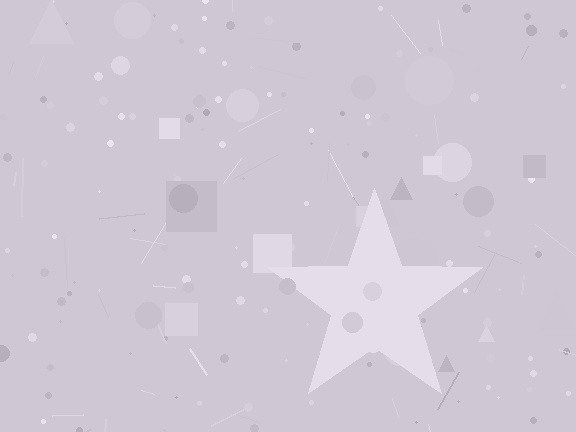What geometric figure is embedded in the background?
A star is embedded in the background.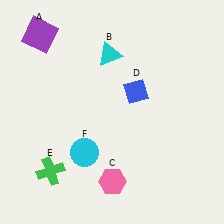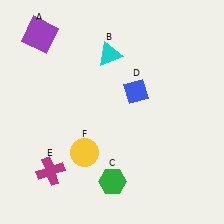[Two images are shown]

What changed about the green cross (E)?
In Image 1, E is green. In Image 2, it changed to magenta.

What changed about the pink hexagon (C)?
In Image 1, C is pink. In Image 2, it changed to green.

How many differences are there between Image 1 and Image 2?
There are 3 differences between the two images.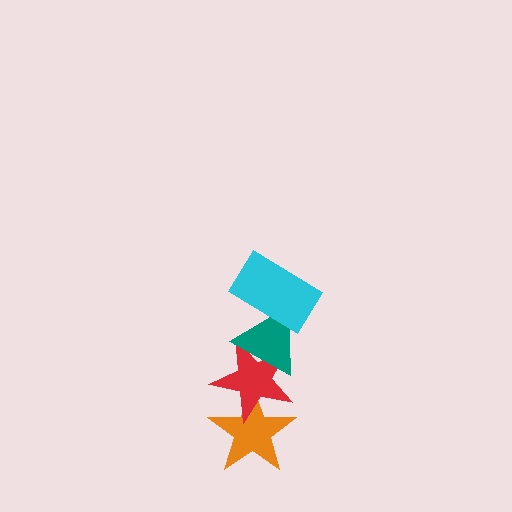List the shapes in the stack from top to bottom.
From top to bottom: the cyan rectangle, the teal triangle, the red star, the orange star.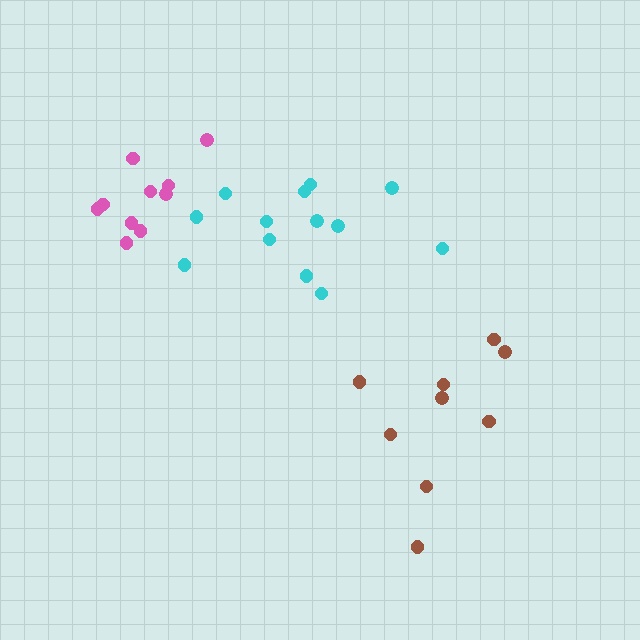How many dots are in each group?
Group 1: 9 dots, Group 2: 10 dots, Group 3: 13 dots (32 total).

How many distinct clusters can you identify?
There are 3 distinct clusters.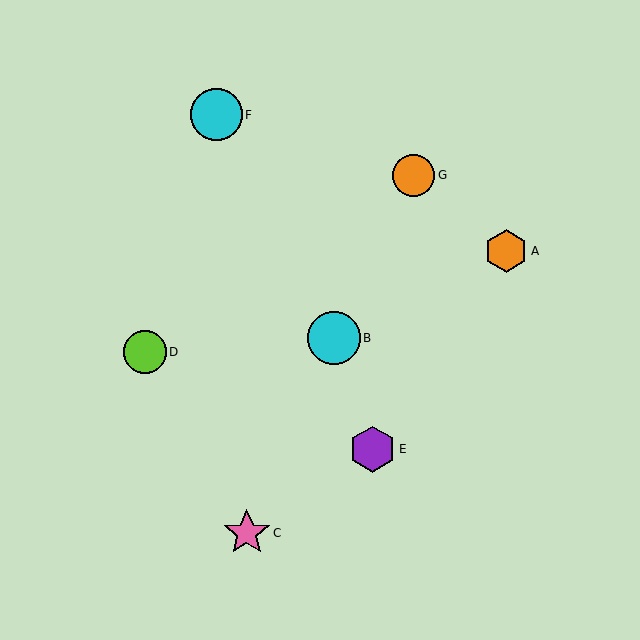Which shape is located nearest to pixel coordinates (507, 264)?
The orange hexagon (labeled A) at (506, 251) is nearest to that location.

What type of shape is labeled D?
Shape D is a lime circle.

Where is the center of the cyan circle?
The center of the cyan circle is at (334, 338).